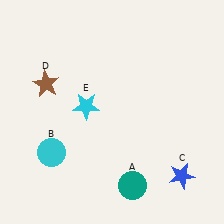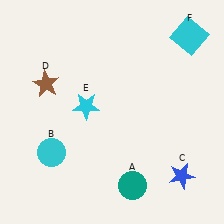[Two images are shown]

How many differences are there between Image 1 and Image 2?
There is 1 difference between the two images.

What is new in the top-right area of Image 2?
A cyan square (F) was added in the top-right area of Image 2.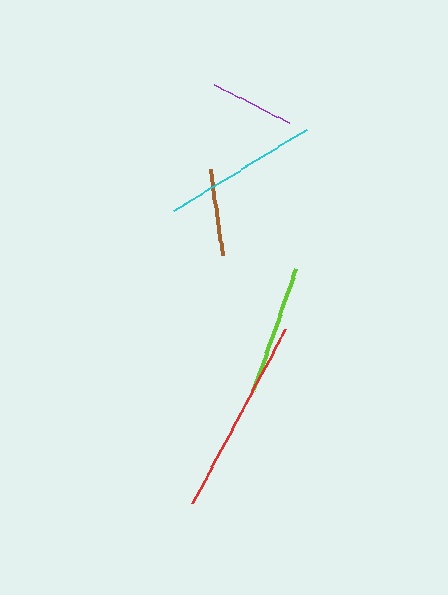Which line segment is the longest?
The red line is the longest at approximately 196 pixels.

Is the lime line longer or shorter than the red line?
The red line is longer than the lime line.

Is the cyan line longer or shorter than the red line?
The red line is longer than the cyan line.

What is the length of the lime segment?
The lime segment is approximately 130 pixels long.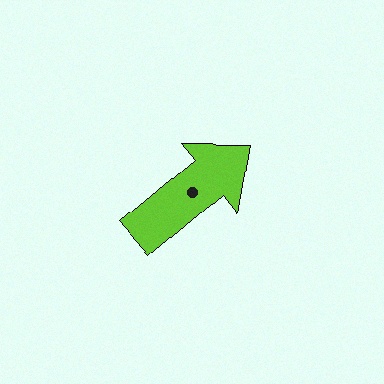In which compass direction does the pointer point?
Northeast.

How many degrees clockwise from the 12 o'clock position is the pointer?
Approximately 50 degrees.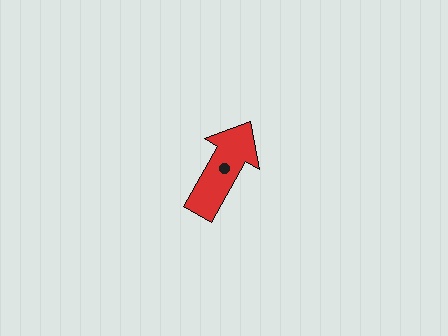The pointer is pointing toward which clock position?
Roughly 1 o'clock.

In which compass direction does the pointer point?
Northeast.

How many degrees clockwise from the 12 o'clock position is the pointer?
Approximately 29 degrees.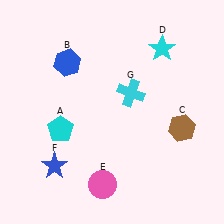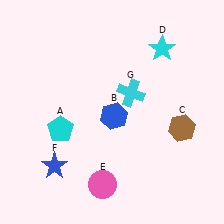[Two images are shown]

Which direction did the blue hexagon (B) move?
The blue hexagon (B) moved down.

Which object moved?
The blue hexagon (B) moved down.